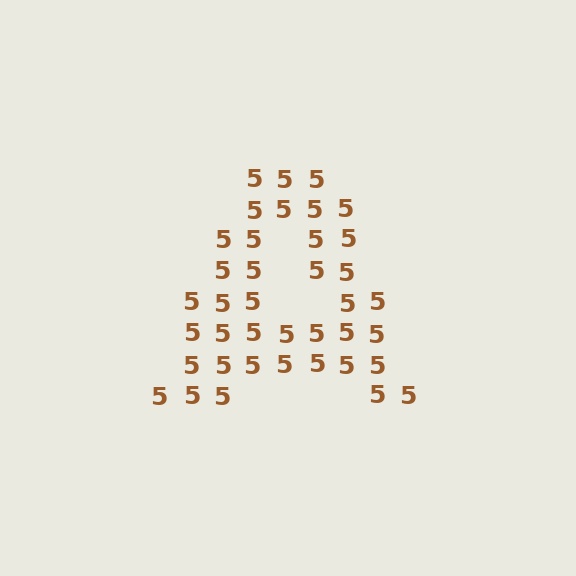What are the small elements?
The small elements are digit 5's.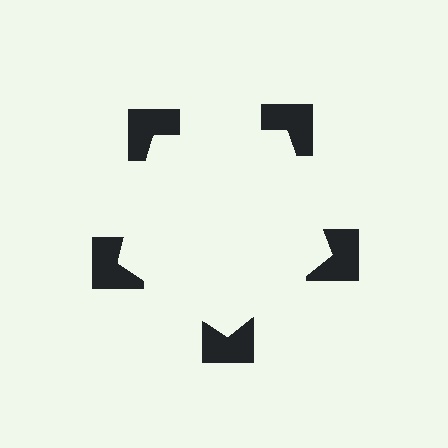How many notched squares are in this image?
There are 5 — one at each vertex of the illusory pentagon.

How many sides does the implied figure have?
5 sides.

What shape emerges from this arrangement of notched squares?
An illusory pentagon — its edges are inferred from the aligned wedge cuts in the notched squares, not physically drawn.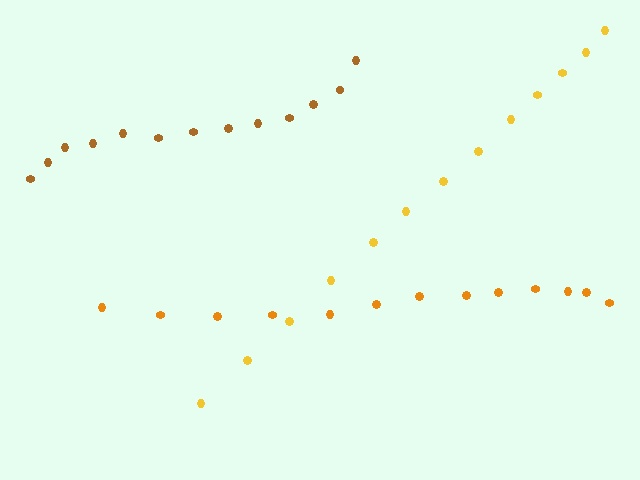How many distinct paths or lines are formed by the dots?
There are 3 distinct paths.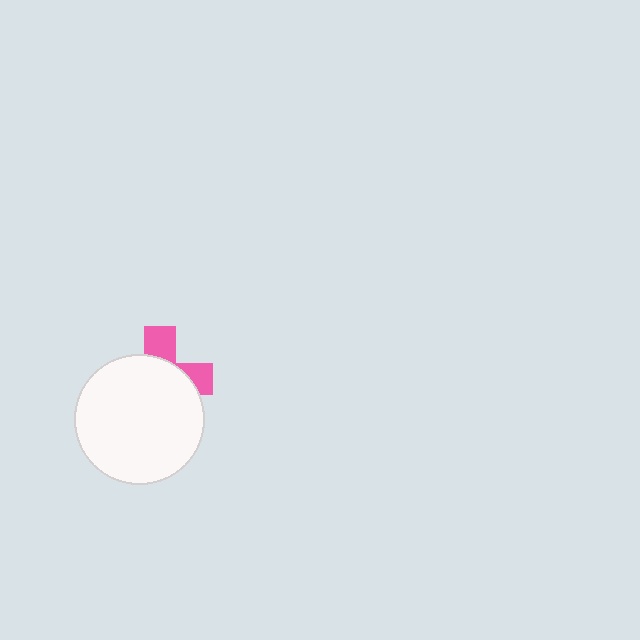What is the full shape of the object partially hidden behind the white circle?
The partially hidden object is a pink cross.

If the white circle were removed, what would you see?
You would see the complete pink cross.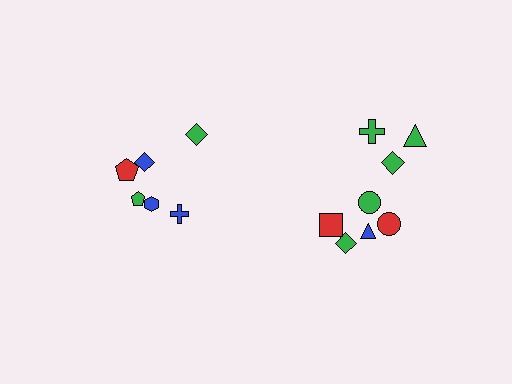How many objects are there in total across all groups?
There are 14 objects.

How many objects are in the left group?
There are 6 objects.